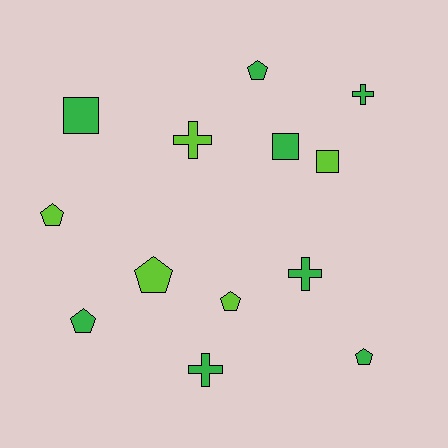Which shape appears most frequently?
Pentagon, with 6 objects.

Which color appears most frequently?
Green, with 8 objects.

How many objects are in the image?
There are 13 objects.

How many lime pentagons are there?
There are 3 lime pentagons.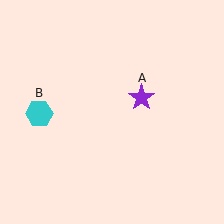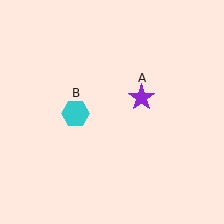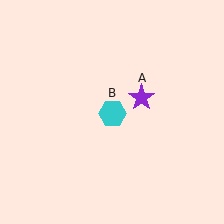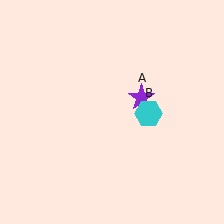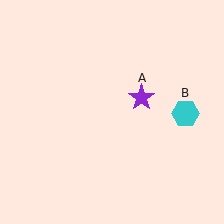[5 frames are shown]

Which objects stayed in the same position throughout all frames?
Purple star (object A) remained stationary.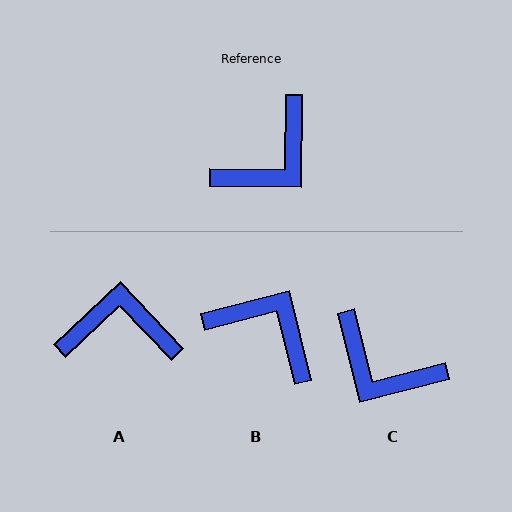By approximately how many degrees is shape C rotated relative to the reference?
Approximately 75 degrees clockwise.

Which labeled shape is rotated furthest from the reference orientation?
A, about 134 degrees away.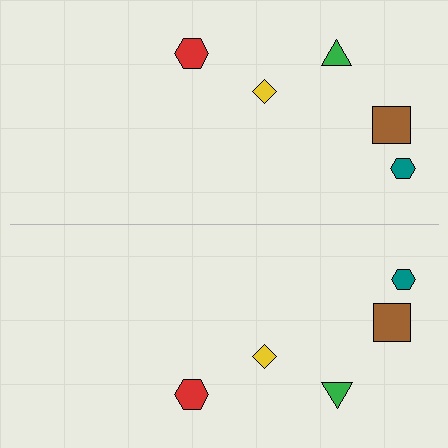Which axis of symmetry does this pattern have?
The pattern has a horizontal axis of symmetry running through the center of the image.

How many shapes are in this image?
There are 10 shapes in this image.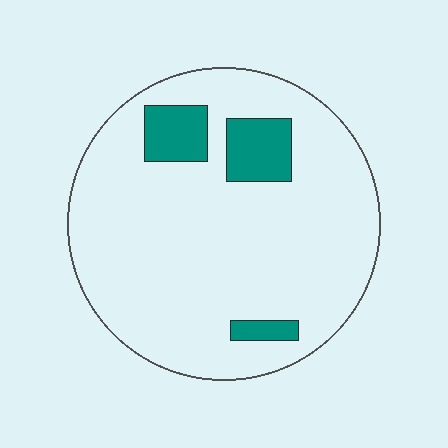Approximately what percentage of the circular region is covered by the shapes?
Approximately 10%.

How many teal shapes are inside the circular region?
3.